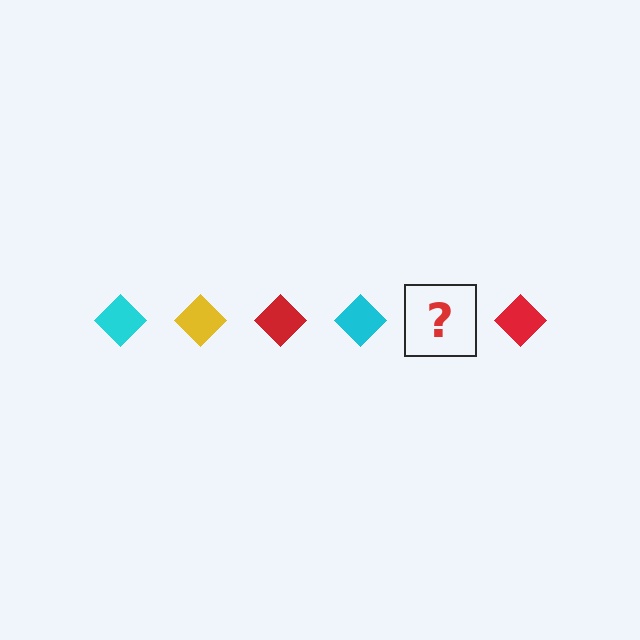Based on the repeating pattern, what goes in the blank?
The blank should be a yellow diamond.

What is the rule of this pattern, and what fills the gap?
The rule is that the pattern cycles through cyan, yellow, red diamonds. The gap should be filled with a yellow diamond.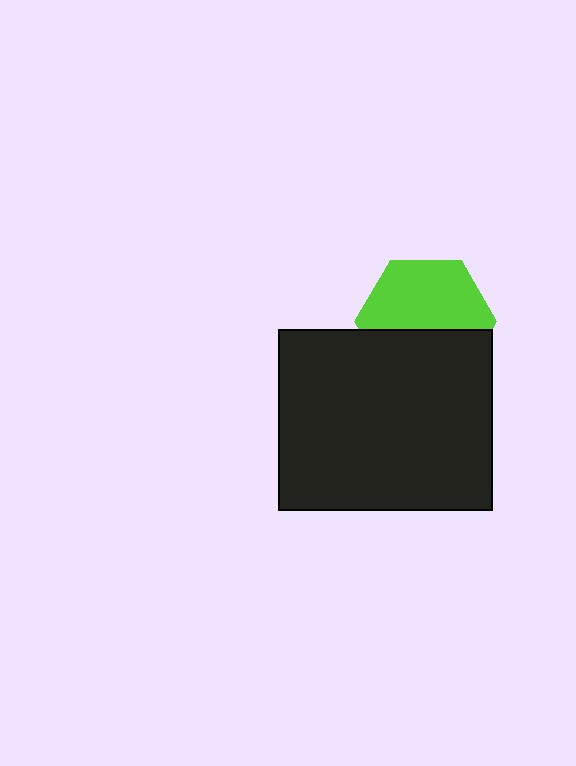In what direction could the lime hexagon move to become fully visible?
The lime hexagon could move up. That would shift it out from behind the black rectangle entirely.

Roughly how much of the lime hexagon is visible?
About half of it is visible (roughly 58%).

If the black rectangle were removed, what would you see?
You would see the complete lime hexagon.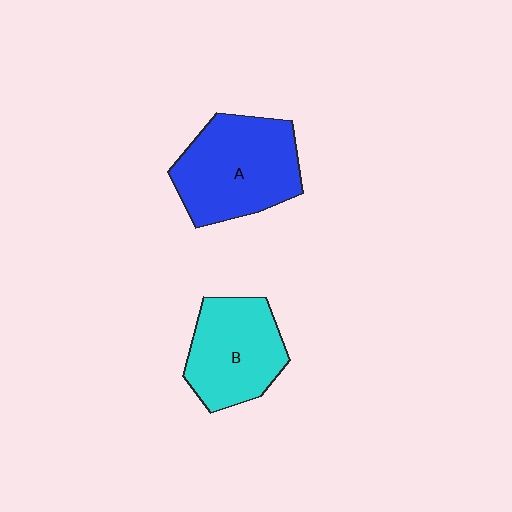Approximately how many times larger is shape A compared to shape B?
Approximately 1.2 times.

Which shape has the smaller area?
Shape B (cyan).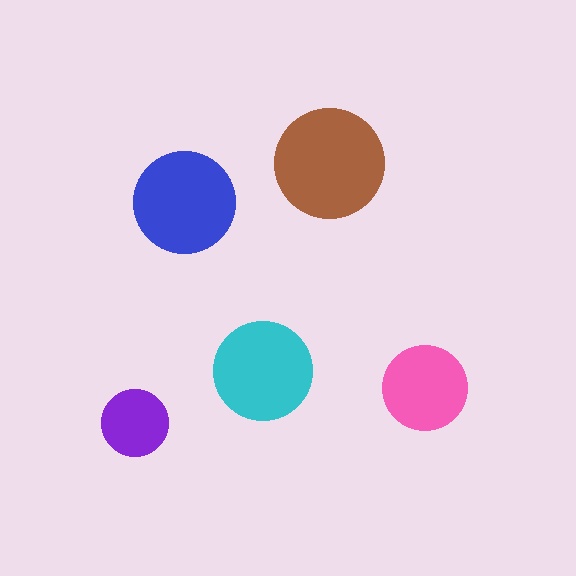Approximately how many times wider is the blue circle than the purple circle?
About 1.5 times wider.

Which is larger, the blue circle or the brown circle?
The brown one.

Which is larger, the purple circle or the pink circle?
The pink one.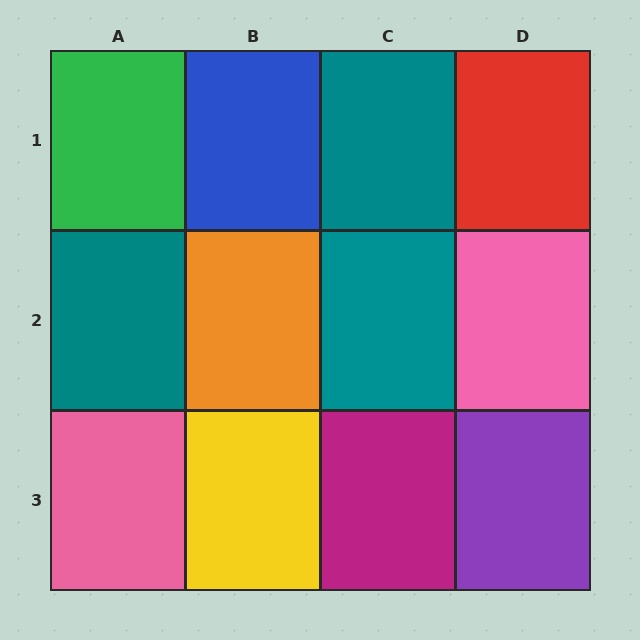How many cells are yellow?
1 cell is yellow.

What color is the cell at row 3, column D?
Purple.